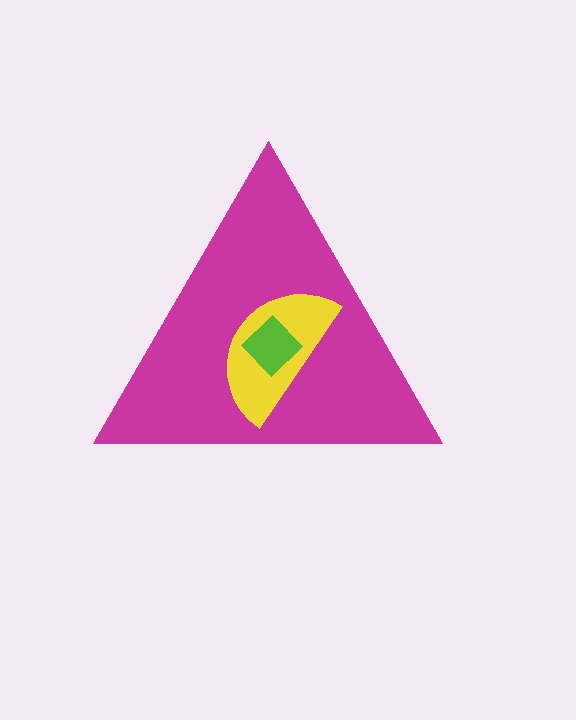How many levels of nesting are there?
3.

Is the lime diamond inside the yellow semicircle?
Yes.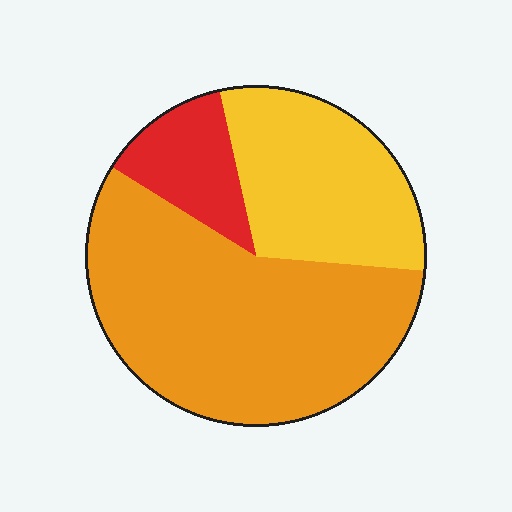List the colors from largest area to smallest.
From largest to smallest: orange, yellow, red.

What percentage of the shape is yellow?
Yellow covers around 30% of the shape.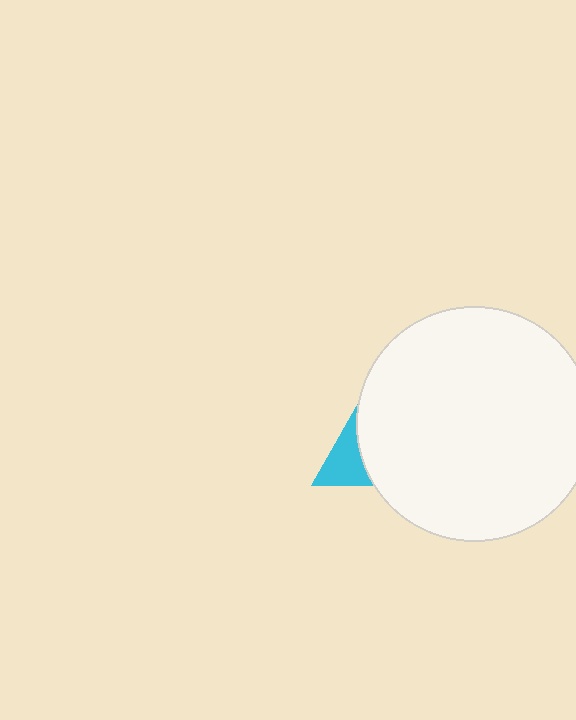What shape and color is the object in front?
The object in front is a white circle.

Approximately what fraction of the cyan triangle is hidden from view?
Roughly 64% of the cyan triangle is hidden behind the white circle.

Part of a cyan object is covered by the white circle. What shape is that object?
It is a triangle.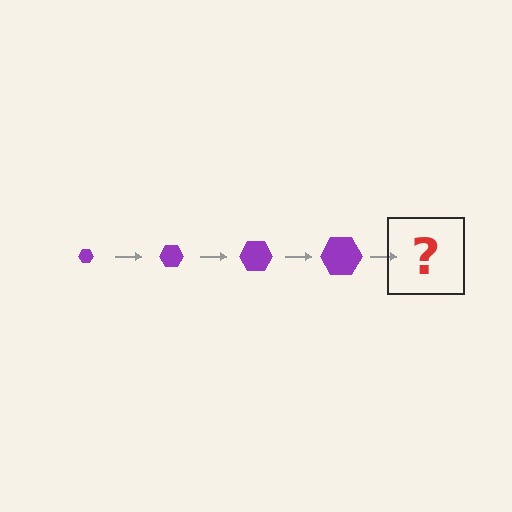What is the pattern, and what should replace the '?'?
The pattern is that the hexagon gets progressively larger each step. The '?' should be a purple hexagon, larger than the previous one.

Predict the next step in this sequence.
The next step is a purple hexagon, larger than the previous one.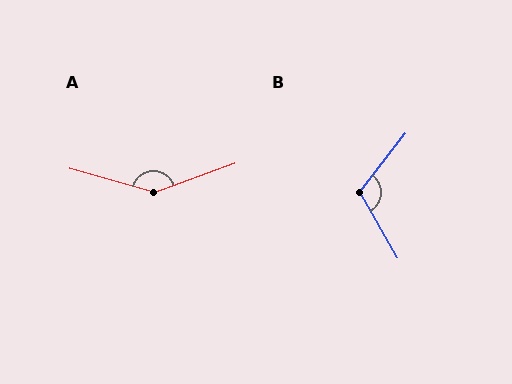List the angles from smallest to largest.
B (112°), A (145°).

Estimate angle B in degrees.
Approximately 112 degrees.